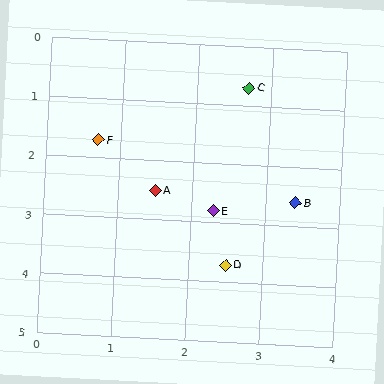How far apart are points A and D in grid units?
Points A and D are about 1.6 grid units apart.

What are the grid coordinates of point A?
Point A is at approximately (1.5, 2.5).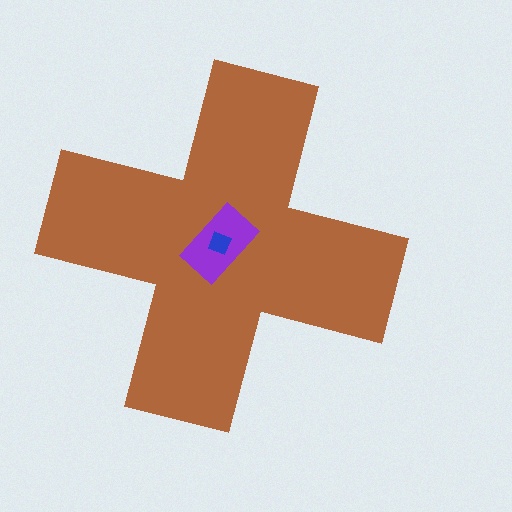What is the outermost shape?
The brown cross.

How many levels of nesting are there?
3.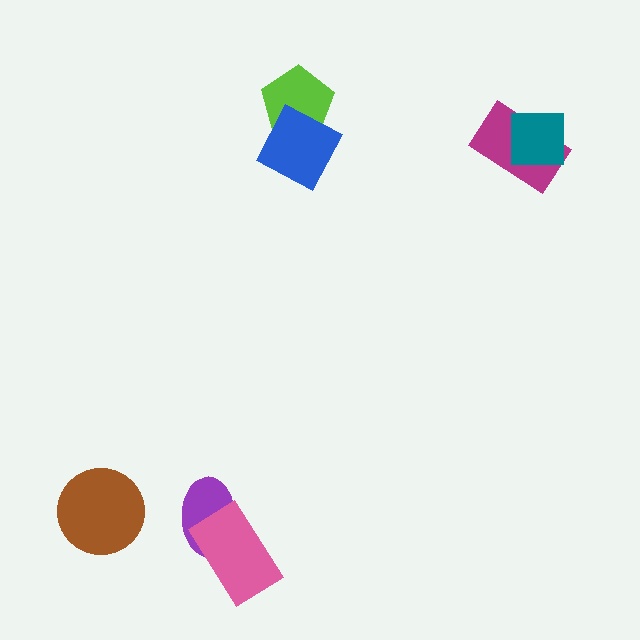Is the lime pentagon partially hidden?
Yes, it is partially covered by another shape.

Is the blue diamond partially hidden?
No, no other shape covers it.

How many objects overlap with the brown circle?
0 objects overlap with the brown circle.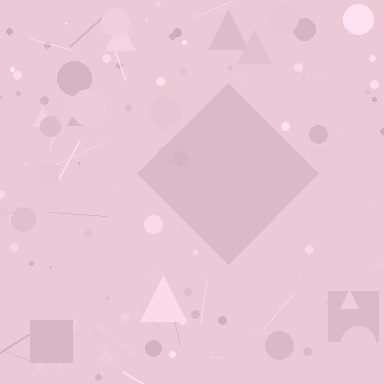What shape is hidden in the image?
A diamond is hidden in the image.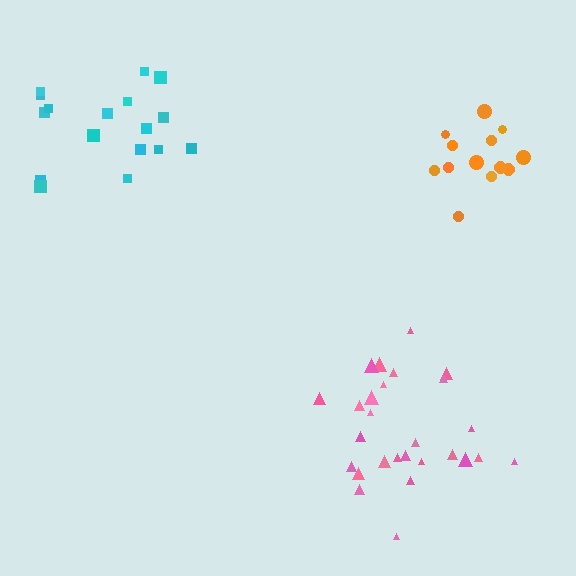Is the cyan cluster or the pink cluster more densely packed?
Pink.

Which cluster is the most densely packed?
Orange.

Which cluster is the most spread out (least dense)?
Cyan.